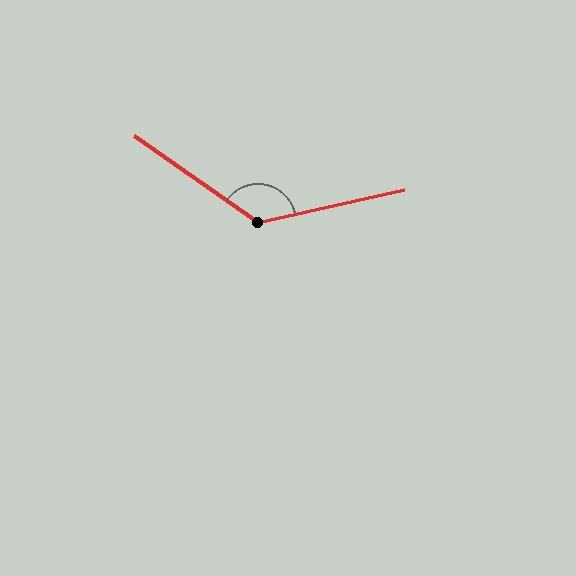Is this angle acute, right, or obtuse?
It is obtuse.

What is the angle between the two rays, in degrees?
Approximately 133 degrees.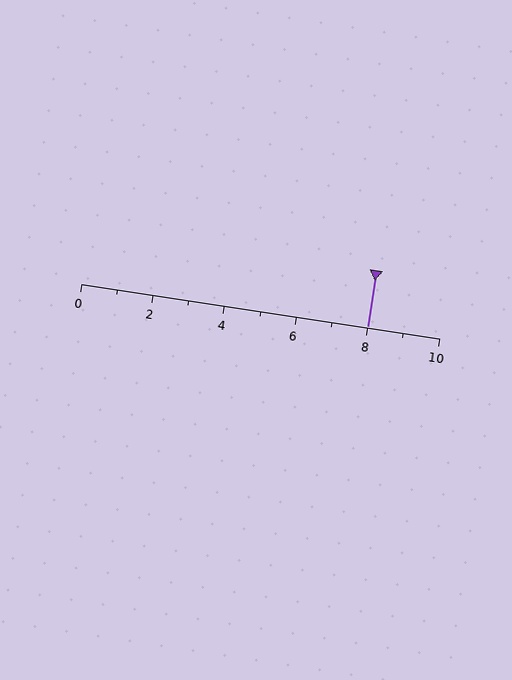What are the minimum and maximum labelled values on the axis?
The axis runs from 0 to 10.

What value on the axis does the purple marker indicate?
The marker indicates approximately 8.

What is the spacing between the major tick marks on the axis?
The major ticks are spaced 2 apart.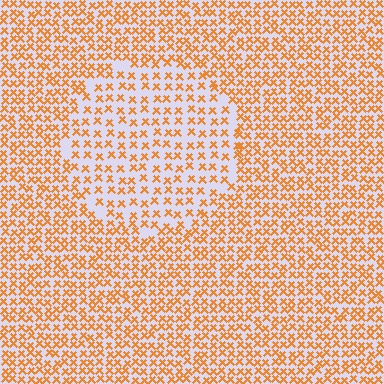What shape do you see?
I see a circle.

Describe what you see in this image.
The image contains small orange elements arranged at two different densities. A circle-shaped region is visible where the elements are less densely packed than the surrounding area.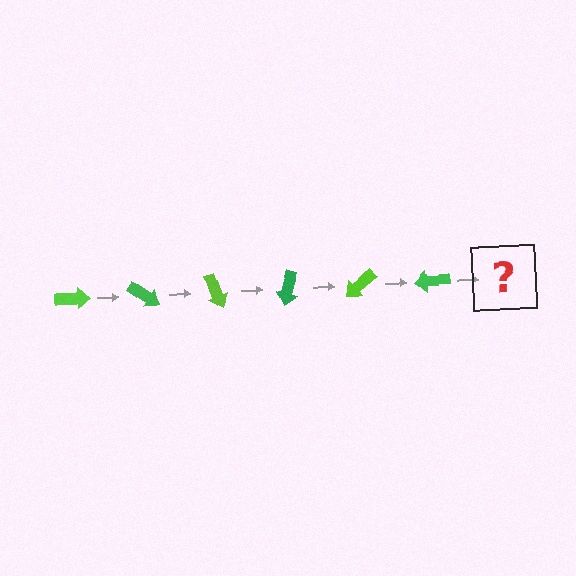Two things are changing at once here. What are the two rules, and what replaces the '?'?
The two rules are that it rotates 35 degrees each step and the color cycles through lime and green. The '?' should be a lime arrow, rotated 210 degrees from the start.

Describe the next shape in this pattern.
It should be a lime arrow, rotated 210 degrees from the start.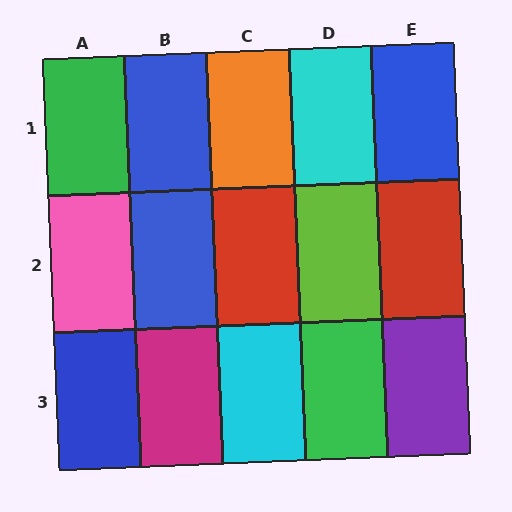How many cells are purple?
1 cell is purple.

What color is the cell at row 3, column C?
Cyan.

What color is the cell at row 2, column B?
Blue.